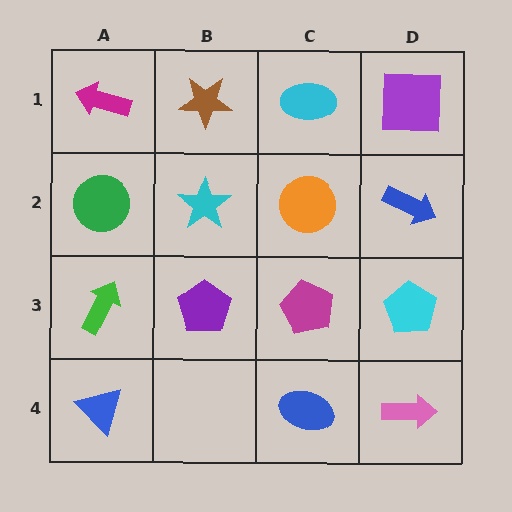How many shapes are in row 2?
4 shapes.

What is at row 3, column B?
A purple pentagon.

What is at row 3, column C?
A magenta pentagon.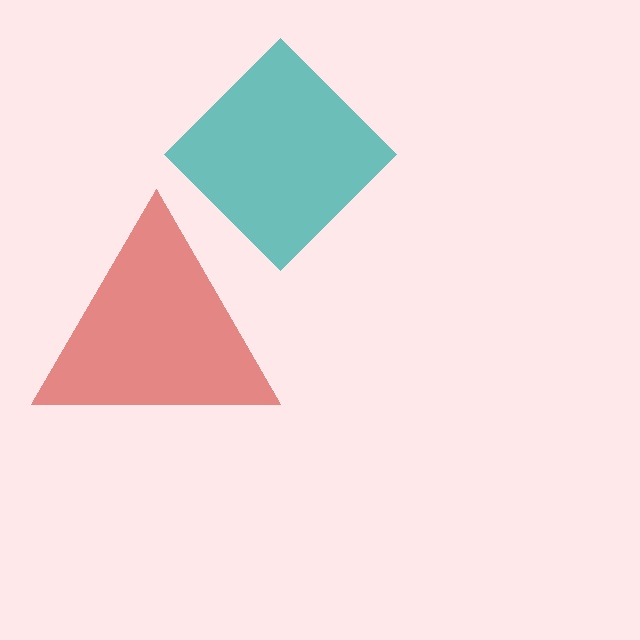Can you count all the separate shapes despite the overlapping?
Yes, there are 2 separate shapes.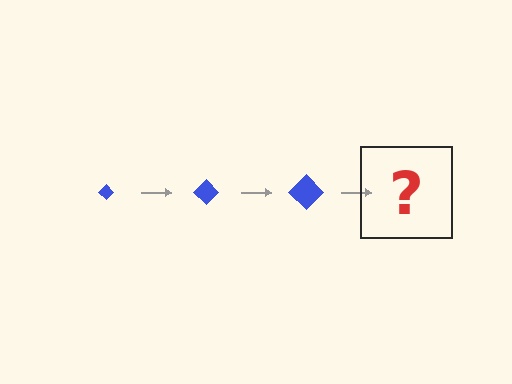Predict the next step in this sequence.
The next step is a blue diamond, larger than the previous one.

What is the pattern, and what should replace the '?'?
The pattern is that the diamond gets progressively larger each step. The '?' should be a blue diamond, larger than the previous one.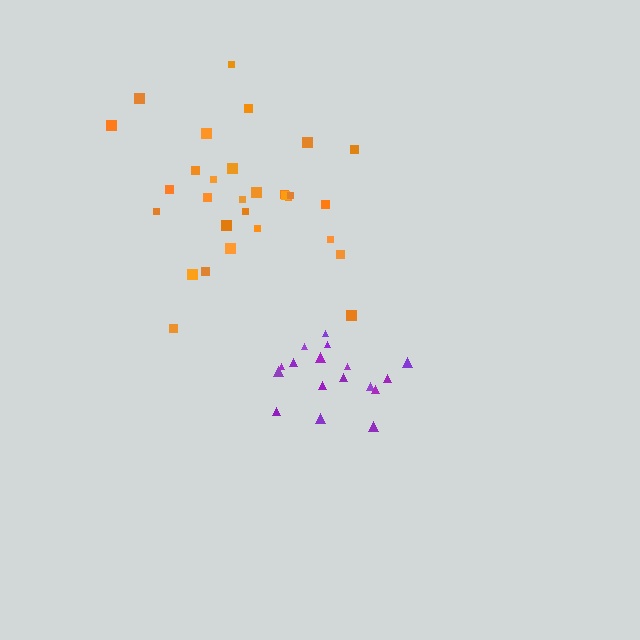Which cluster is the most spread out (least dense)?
Orange.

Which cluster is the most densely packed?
Purple.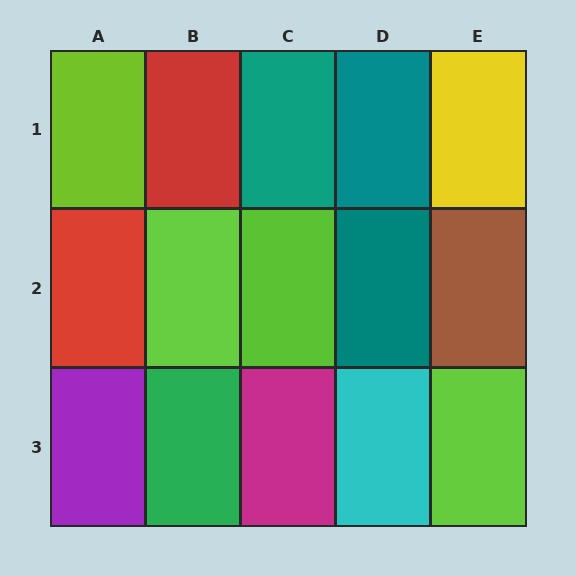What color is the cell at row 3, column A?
Purple.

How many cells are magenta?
1 cell is magenta.